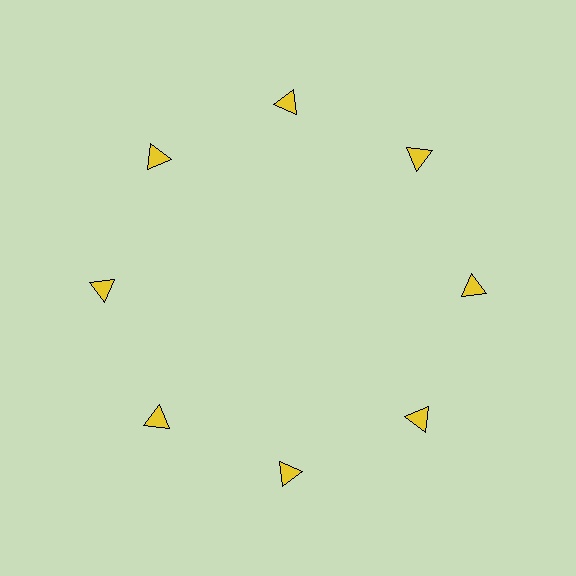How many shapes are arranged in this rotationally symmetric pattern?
There are 8 shapes, arranged in 8 groups of 1.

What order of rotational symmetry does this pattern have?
This pattern has 8-fold rotational symmetry.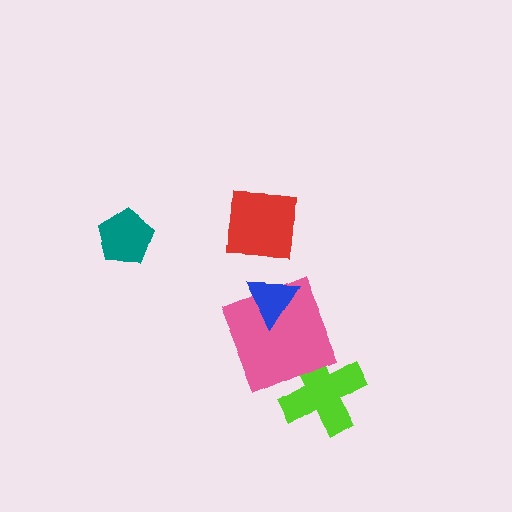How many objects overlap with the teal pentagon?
0 objects overlap with the teal pentagon.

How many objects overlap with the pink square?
2 objects overlap with the pink square.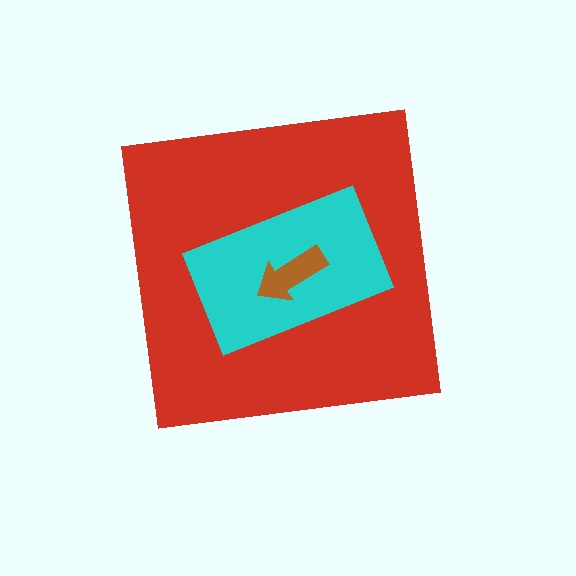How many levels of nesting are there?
3.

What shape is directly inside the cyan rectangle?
The brown arrow.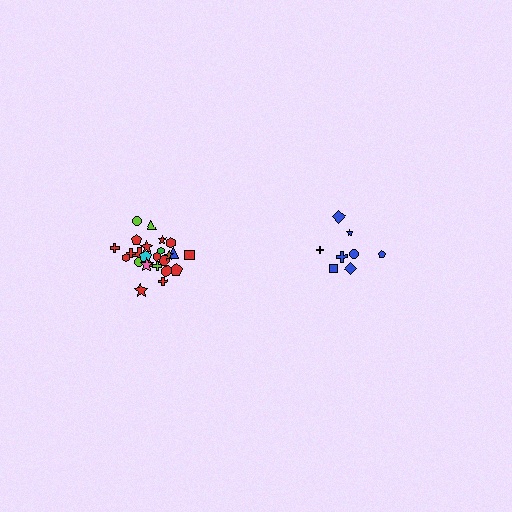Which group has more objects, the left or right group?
The left group.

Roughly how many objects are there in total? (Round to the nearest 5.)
Roughly 35 objects in total.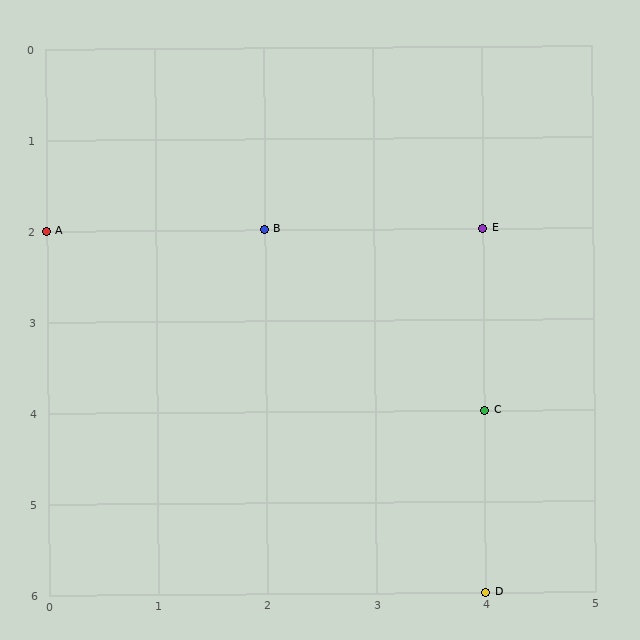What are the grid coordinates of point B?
Point B is at grid coordinates (2, 2).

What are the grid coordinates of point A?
Point A is at grid coordinates (0, 2).